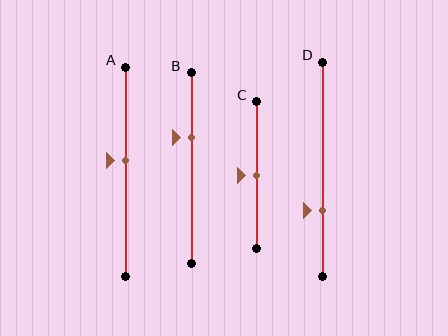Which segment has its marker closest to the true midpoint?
Segment C has its marker closest to the true midpoint.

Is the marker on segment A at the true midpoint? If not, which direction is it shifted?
No, the marker on segment A is shifted upward by about 5% of the segment length.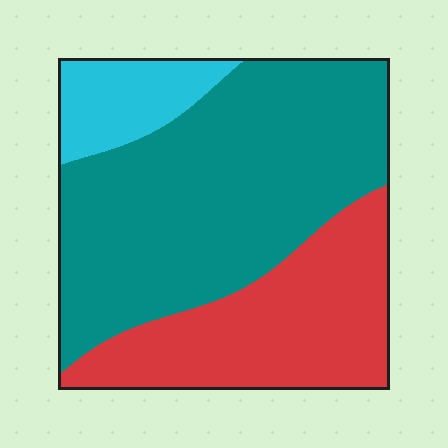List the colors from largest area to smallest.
From largest to smallest: teal, red, cyan.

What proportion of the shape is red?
Red covers about 30% of the shape.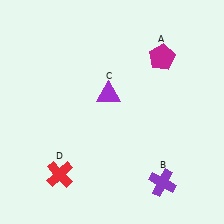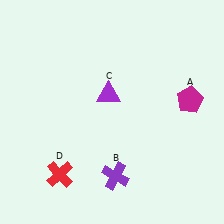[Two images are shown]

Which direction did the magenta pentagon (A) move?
The magenta pentagon (A) moved down.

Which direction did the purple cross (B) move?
The purple cross (B) moved left.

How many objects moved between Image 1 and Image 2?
2 objects moved between the two images.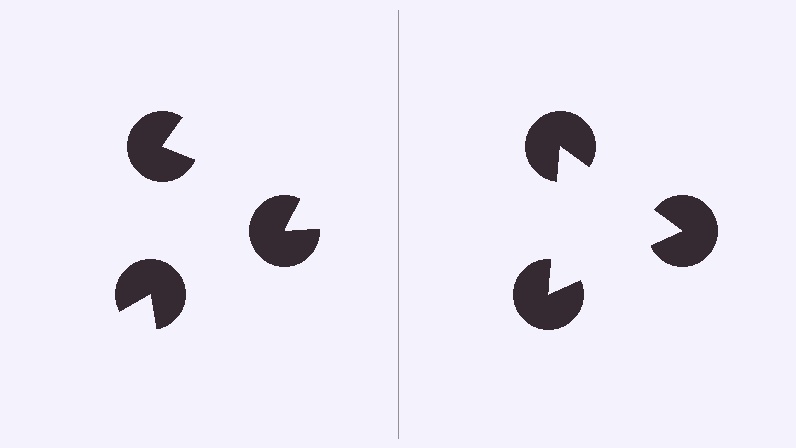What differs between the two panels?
The pac-man discs are positioned identically on both sides; only the wedge orientations differ. On the right they align to a triangle; on the left they are misaligned.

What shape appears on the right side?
An illusory triangle.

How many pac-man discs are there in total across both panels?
6 — 3 on each side.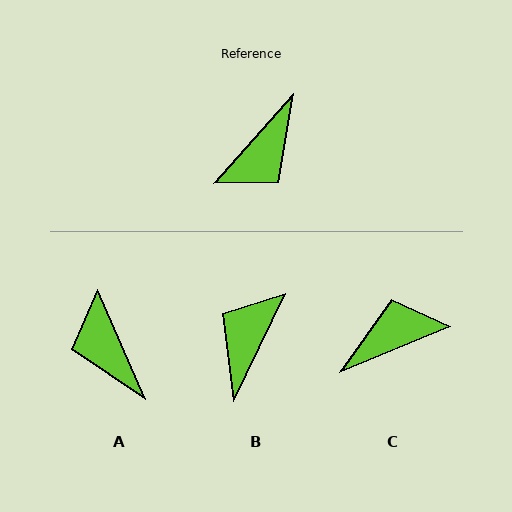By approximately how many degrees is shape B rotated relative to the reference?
Approximately 164 degrees clockwise.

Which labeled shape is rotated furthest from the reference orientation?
B, about 164 degrees away.